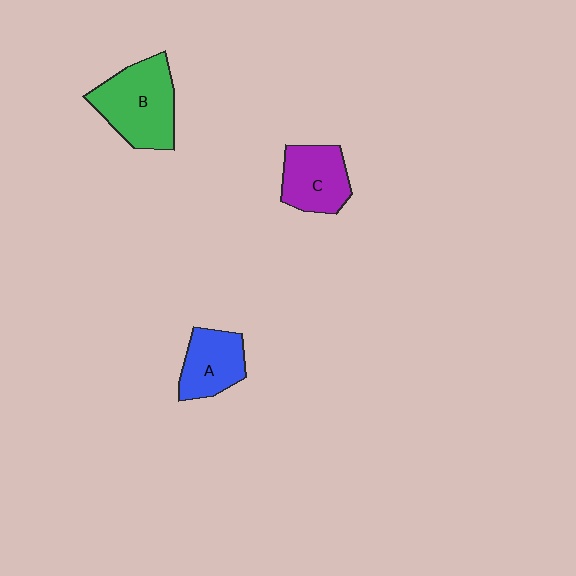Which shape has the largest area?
Shape B (green).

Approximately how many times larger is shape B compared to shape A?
Approximately 1.5 times.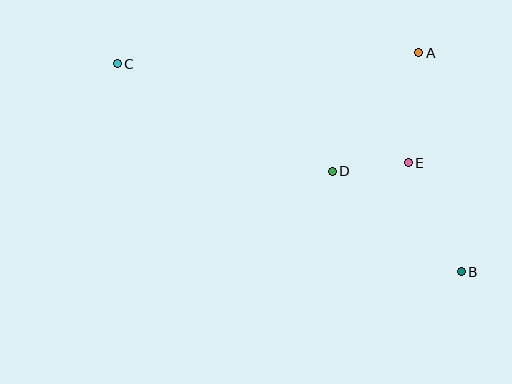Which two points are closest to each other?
Points D and E are closest to each other.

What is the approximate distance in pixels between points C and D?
The distance between C and D is approximately 241 pixels.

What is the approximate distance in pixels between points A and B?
The distance between A and B is approximately 223 pixels.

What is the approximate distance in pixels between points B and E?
The distance between B and E is approximately 121 pixels.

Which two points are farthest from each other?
Points B and C are farthest from each other.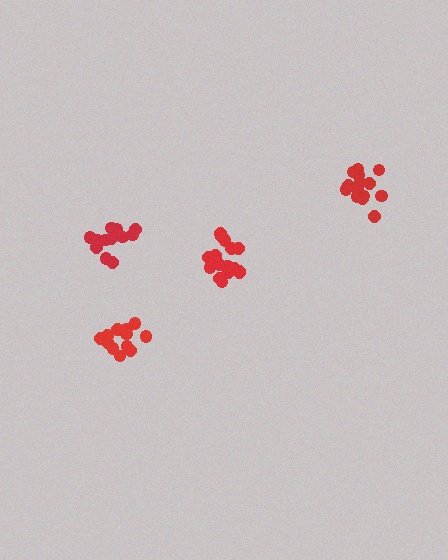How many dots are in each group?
Group 1: 17 dots, Group 2: 12 dots, Group 3: 12 dots, Group 4: 14 dots (55 total).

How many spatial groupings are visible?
There are 4 spatial groupings.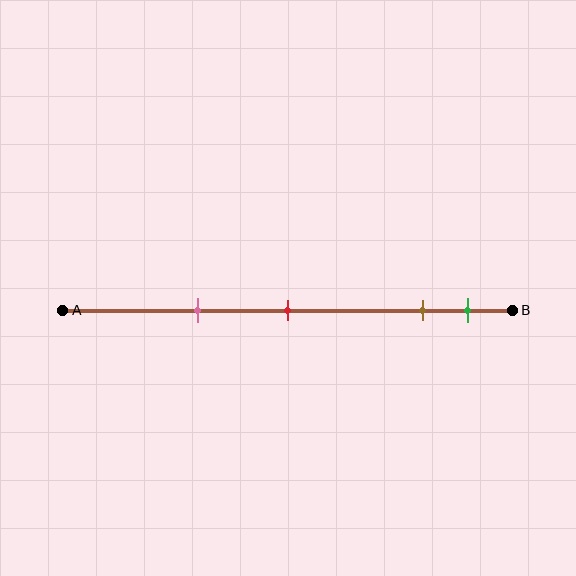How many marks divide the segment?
There are 4 marks dividing the segment.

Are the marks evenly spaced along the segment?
No, the marks are not evenly spaced.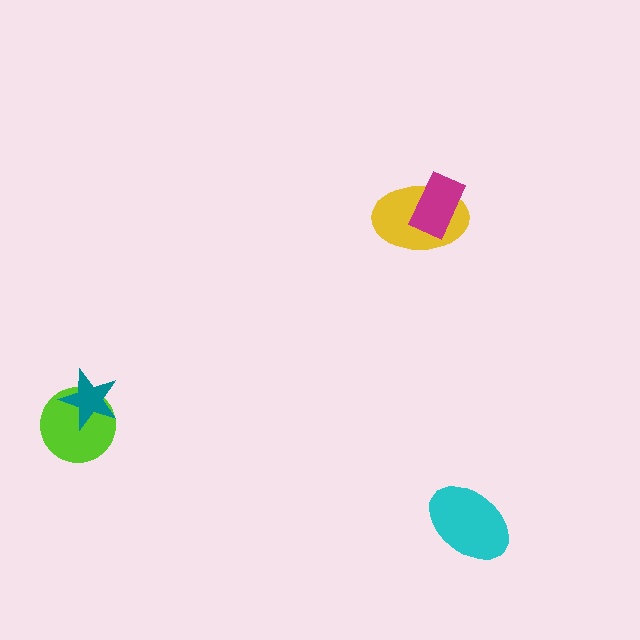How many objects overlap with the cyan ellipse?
0 objects overlap with the cyan ellipse.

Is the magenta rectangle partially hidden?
No, no other shape covers it.